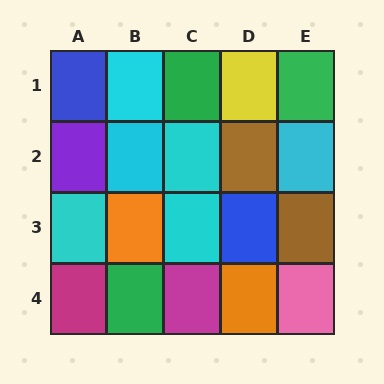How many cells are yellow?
1 cell is yellow.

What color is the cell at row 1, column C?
Green.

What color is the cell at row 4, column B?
Green.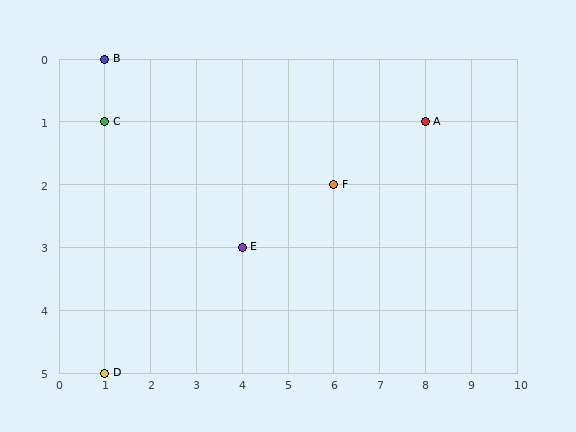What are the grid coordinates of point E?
Point E is at grid coordinates (4, 3).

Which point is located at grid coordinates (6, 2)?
Point F is at (6, 2).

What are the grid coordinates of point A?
Point A is at grid coordinates (8, 1).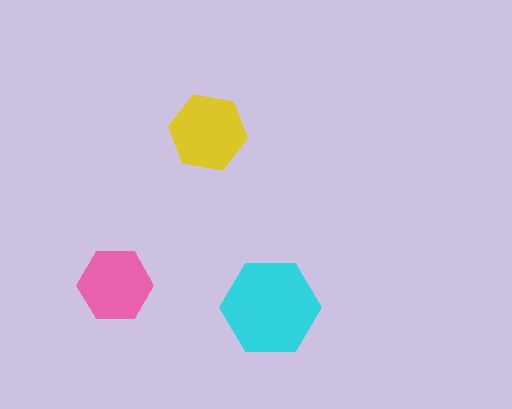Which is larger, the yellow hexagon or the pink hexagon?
The yellow one.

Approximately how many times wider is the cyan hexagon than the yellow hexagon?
About 1.5 times wider.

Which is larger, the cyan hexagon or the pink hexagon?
The cyan one.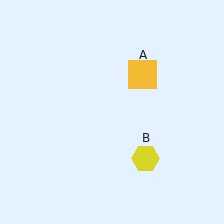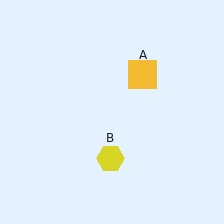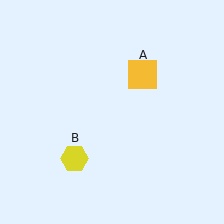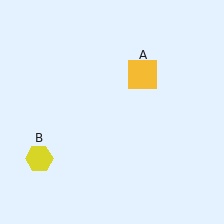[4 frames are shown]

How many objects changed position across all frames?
1 object changed position: yellow hexagon (object B).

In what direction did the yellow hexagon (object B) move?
The yellow hexagon (object B) moved left.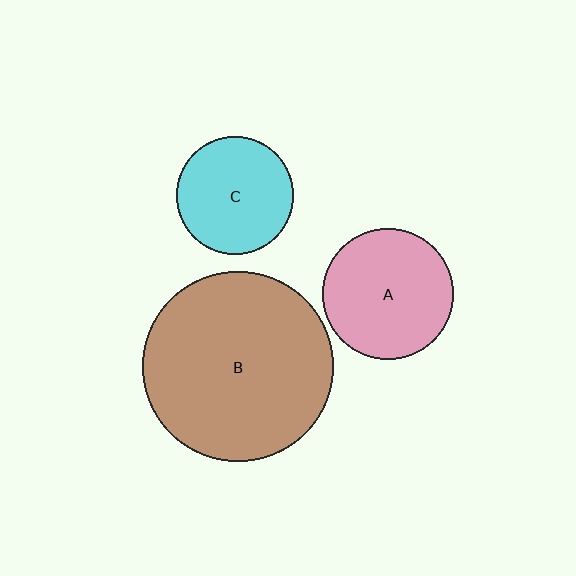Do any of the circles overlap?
No, none of the circles overlap.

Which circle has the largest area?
Circle B (brown).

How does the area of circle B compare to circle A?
Approximately 2.1 times.